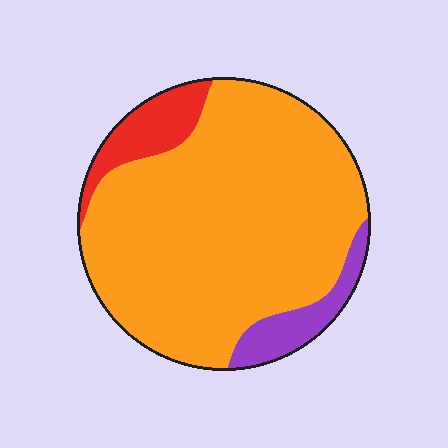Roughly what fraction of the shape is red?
Red covers 9% of the shape.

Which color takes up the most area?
Orange, at roughly 80%.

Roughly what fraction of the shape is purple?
Purple takes up less than a sixth of the shape.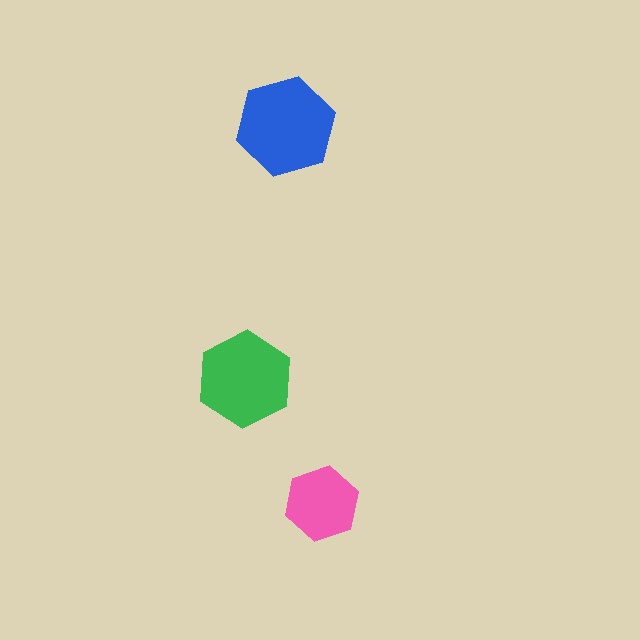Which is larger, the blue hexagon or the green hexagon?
The blue one.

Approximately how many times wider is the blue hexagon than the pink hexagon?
About 1.5 times wider.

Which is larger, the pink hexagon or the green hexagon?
The green one.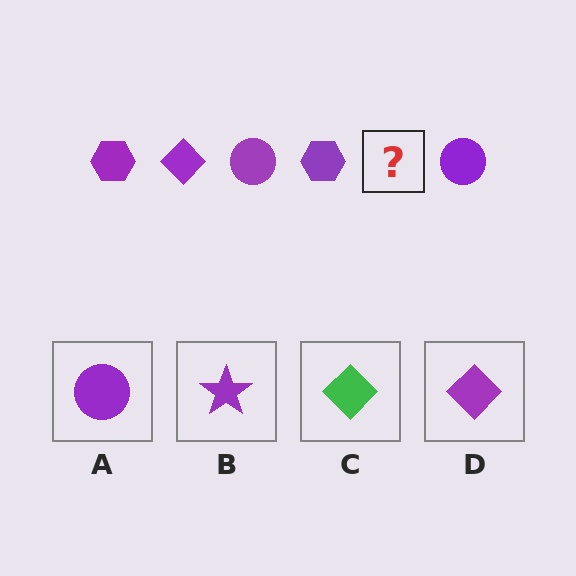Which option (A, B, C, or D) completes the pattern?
D.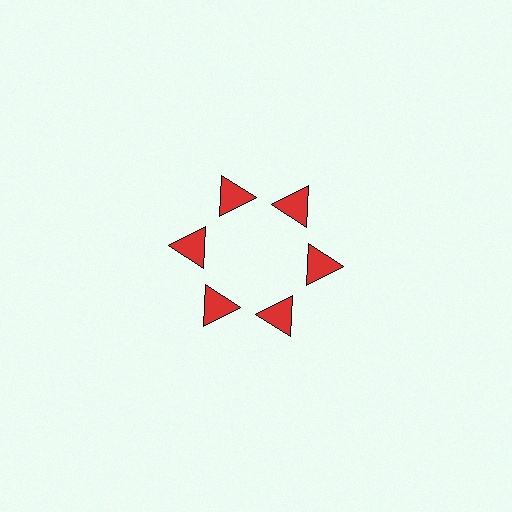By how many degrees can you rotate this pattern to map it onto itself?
The pattern maps onto itself every 60 degrees of rotation.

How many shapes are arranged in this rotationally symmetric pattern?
There are 6 shapes, arranged in 6 groups of 1.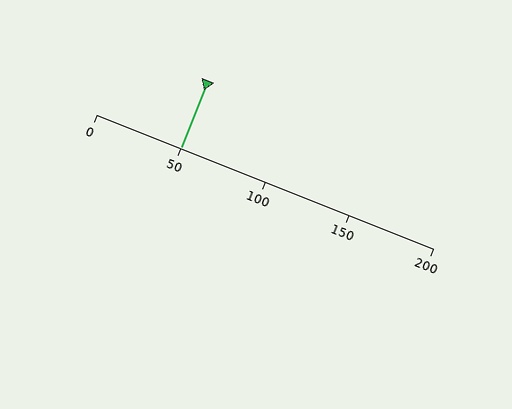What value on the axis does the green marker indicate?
The marker indicates approximately 50.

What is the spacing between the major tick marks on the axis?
The major ticks are spaced 50 apart.